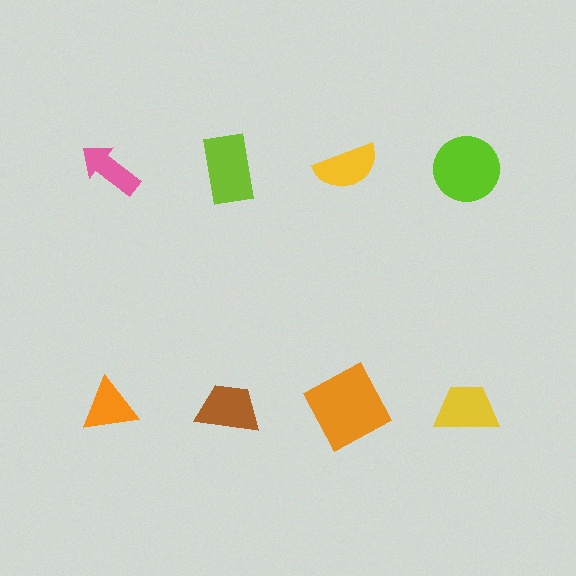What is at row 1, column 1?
A pink arrow.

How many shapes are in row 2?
4 shapes.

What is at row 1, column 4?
A lime circle.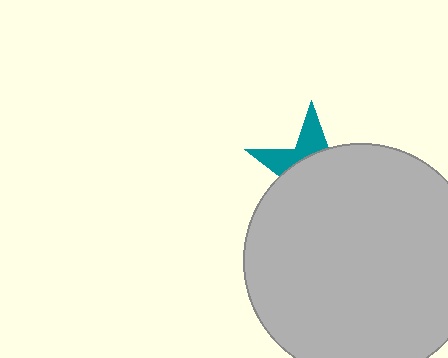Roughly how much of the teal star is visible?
A small part of it is visible (roughly 30%).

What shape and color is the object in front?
The object in front is a light gray circle.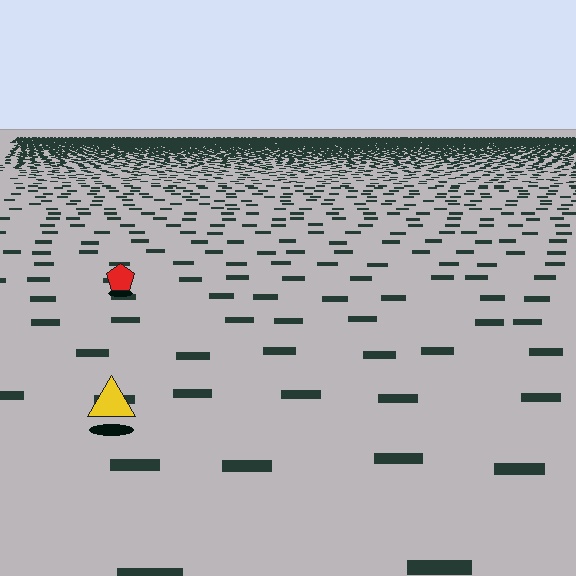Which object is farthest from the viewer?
The red pentagon is farthest from the viewer. It appears smaller and the ground texture around it is denser.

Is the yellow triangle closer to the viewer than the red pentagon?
Yes. The yellow triangle is closer — you can tell from the texture gradient: the ground texture is coarser near it.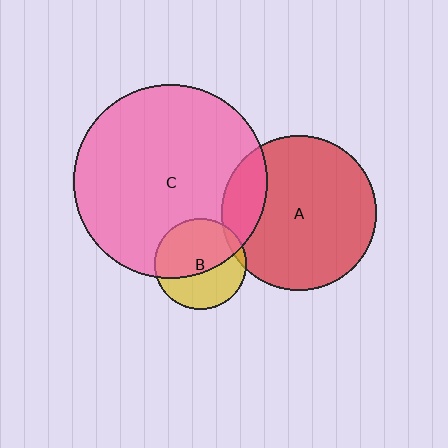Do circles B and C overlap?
Yes.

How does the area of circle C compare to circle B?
Approximately 4.5 times.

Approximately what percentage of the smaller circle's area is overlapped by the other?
Approximately 60%.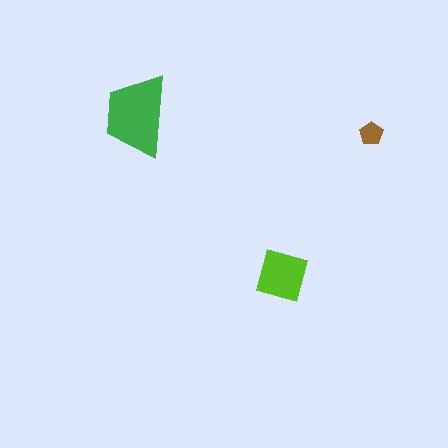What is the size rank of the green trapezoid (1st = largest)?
1st.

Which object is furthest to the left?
The green trapezoid is leftmost.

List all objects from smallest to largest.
The brown pentagon, the lime square, the green trapezoid.